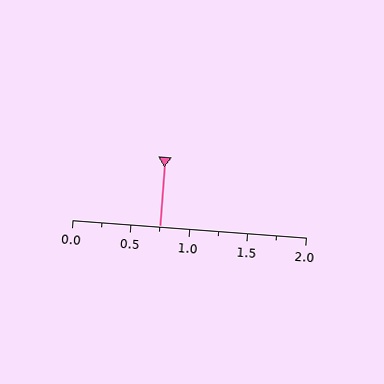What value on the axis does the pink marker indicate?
The marker indicates approximately 0.75.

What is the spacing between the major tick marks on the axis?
The major ticks are spaced 0.5 apart.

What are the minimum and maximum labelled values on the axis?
The axis runs from 0.0 to 2.0.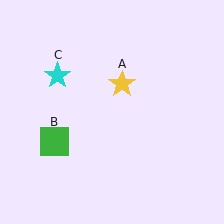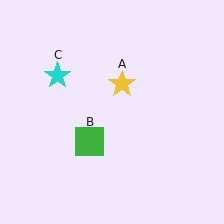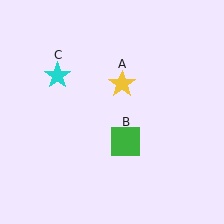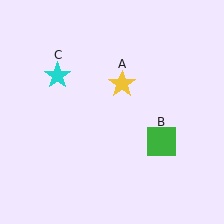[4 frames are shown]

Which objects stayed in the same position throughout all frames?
Yellow star (object A) and cyan star (object C) remained stationary.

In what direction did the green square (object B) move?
The green square (object B) moved right.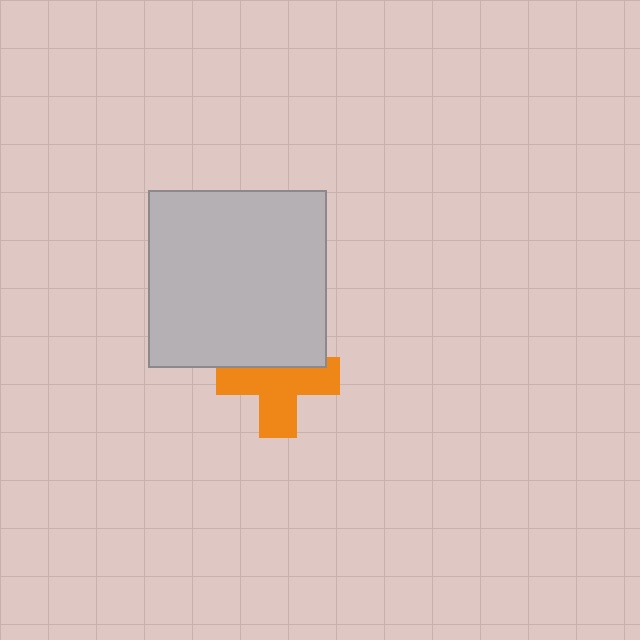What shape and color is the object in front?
The object in front is a light gray square.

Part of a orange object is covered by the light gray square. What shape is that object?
It is a cross.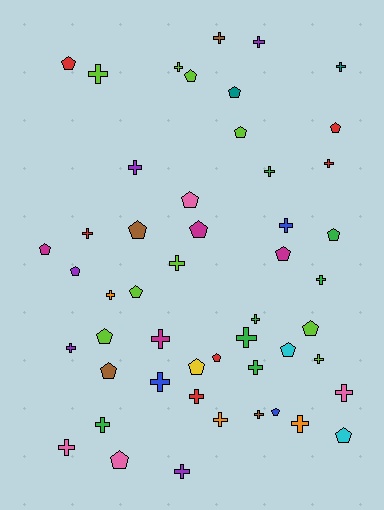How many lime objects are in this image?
There are 9 lime objects.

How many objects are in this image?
There are 50 objects.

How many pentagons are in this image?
There are 22 pentagons.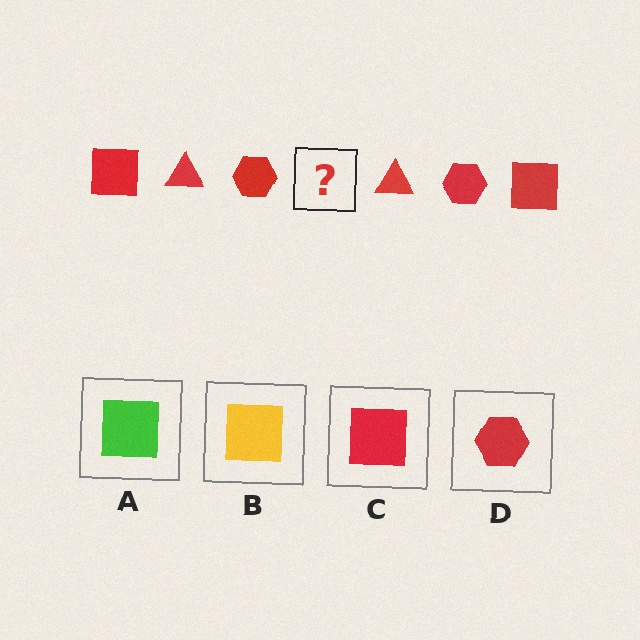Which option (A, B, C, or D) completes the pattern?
C.